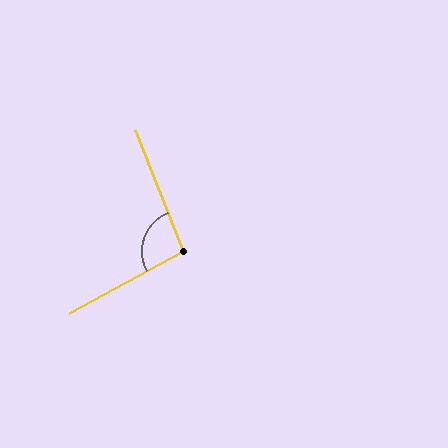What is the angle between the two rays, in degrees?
Approximately 97 degrees.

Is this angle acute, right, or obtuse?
It is obtuse.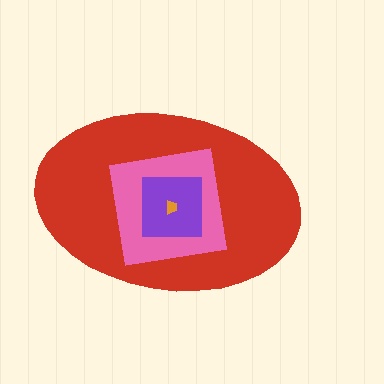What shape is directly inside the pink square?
The purple square.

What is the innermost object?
The orange trapezoid.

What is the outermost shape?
The red ellipse.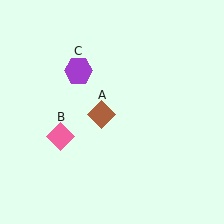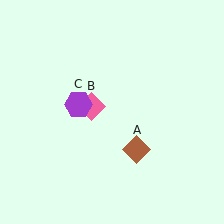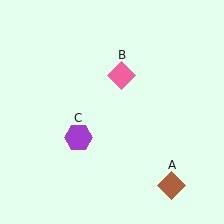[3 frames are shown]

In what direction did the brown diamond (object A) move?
The brown diamond (object A) moved down and to the right.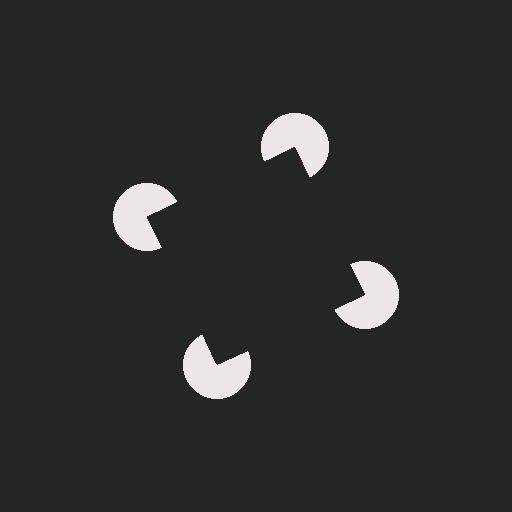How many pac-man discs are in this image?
There are 4 — one at each vertex of the illusory square.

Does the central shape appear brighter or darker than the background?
It typically appears slightly darker than the background, even though no actual brightness change is drawn.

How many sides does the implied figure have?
4 sides.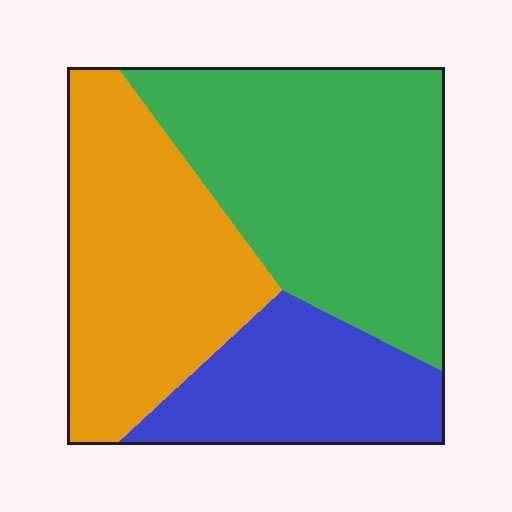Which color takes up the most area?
Green, at roughly 45%.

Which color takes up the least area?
Blue, at roughly 20%.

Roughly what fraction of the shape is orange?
Orange takes up about one third (1/3) of the shape.